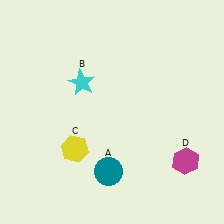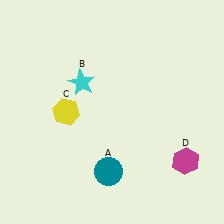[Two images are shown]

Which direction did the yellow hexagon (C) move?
The yellow hexagon (C) moved up.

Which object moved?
The yellow hexagon (C) moved up.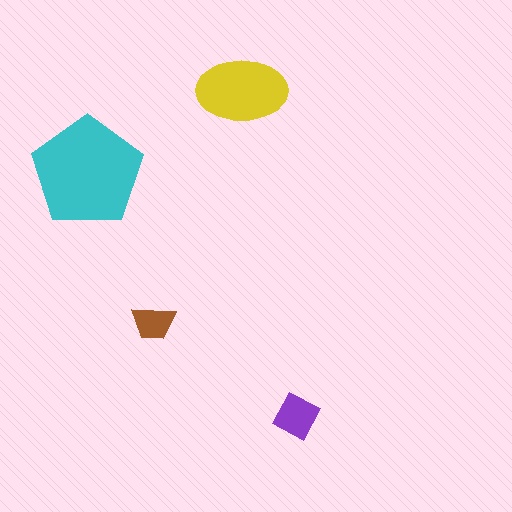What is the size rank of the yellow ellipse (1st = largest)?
2nd.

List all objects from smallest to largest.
The brown trapezoid, the purple diamond, the yellow ellipse, the cyan pentagon.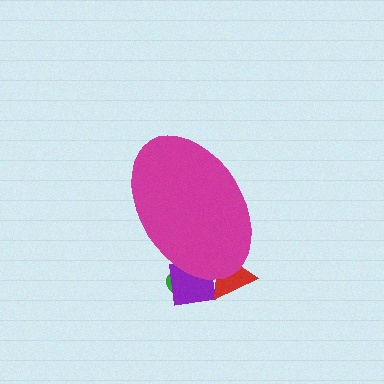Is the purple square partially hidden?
Yes, the purple square is partially hidden behind the magenta ellipse.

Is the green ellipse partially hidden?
Yes, the green ellipse is partially hidden behind the magenta ellipse.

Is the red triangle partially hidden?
Yes, the red triangle is partially hidden behind the magenta ellipse.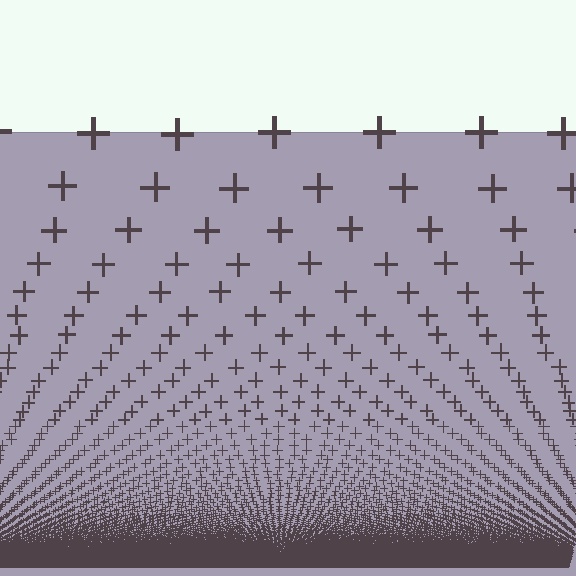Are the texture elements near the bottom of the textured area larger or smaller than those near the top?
Smaller. The gradient is inverted — elements near the bottom are smaller and denser.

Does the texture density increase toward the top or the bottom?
Density increases toward the bottom.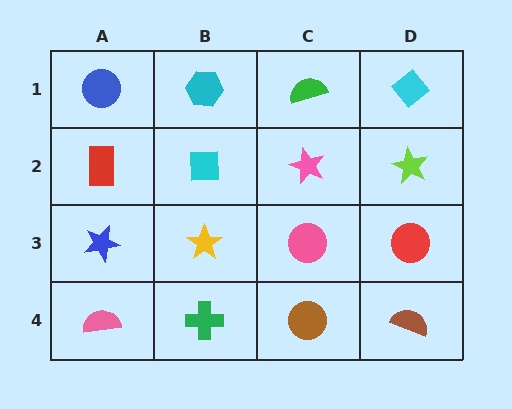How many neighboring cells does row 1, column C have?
3.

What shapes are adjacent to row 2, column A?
A blue circle (row 1, column A), a blue star (row 3, column A), a cyan square (row 2, column B).